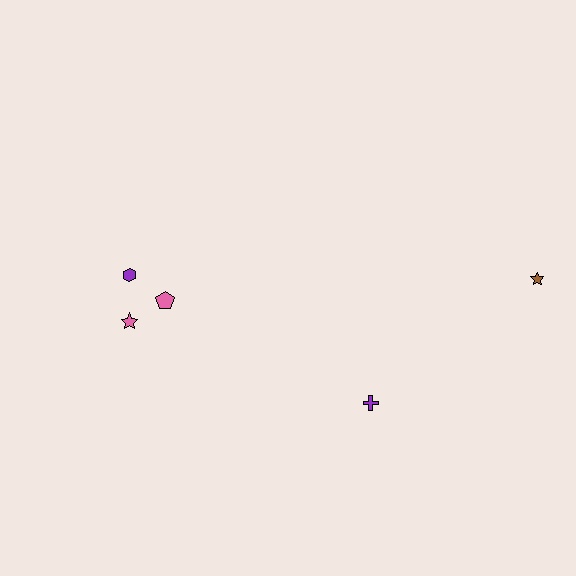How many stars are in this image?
There are 2 stars.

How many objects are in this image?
There are 5 objects.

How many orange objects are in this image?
There are no orange objects.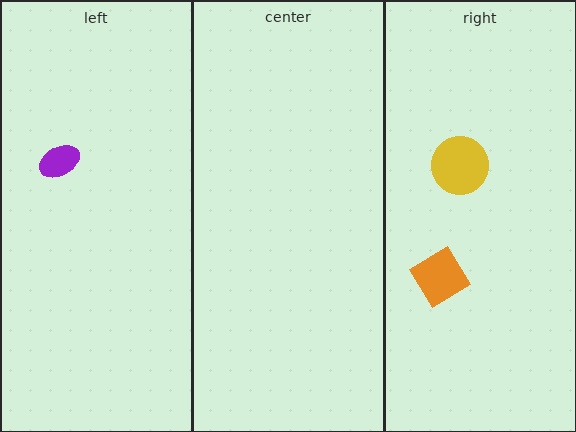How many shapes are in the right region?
2.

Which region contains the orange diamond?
The right region.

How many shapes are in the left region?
1.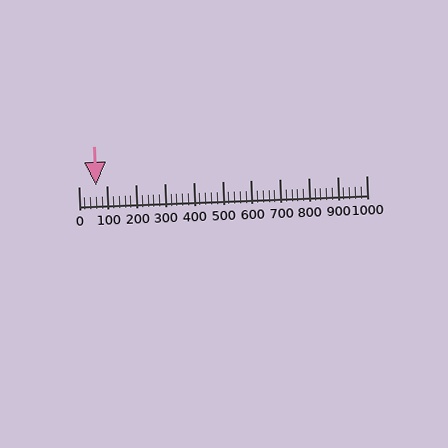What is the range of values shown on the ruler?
The ruler shows values from 0 to 1000.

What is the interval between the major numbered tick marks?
The major tick marks are spaced 100 units apart.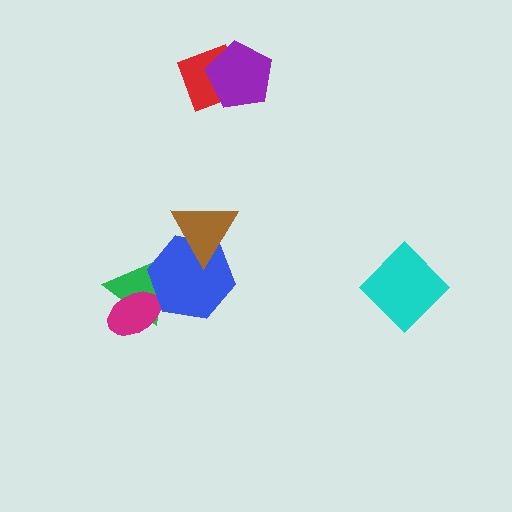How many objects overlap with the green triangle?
2 objects overlap with the green triangle.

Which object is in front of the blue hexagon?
The brown triangle is in front of the blue hexagon.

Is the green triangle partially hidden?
Yes, it is partially covered by another shape.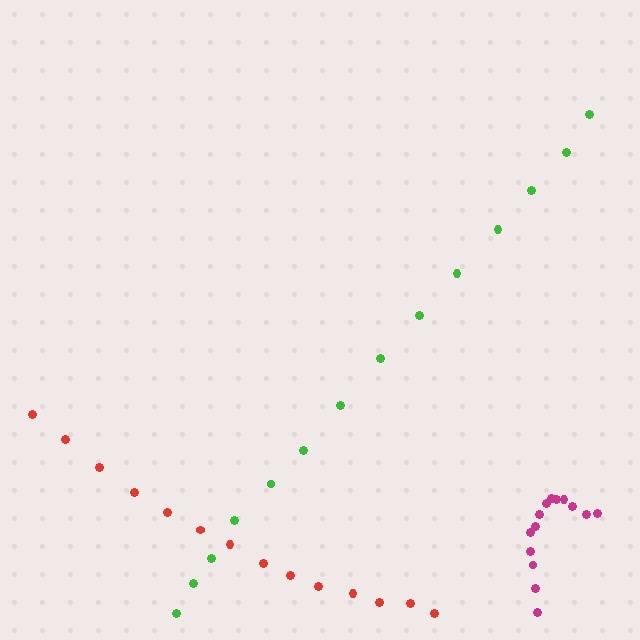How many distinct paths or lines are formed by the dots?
There are 3 distinct paths.